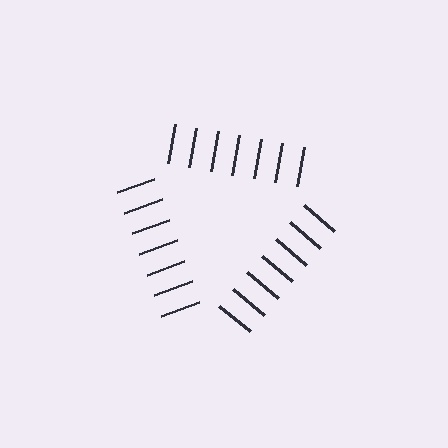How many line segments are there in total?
21 — 7 along each of the 3 edges.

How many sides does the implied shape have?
3 sides — the line-ends trace a triangle.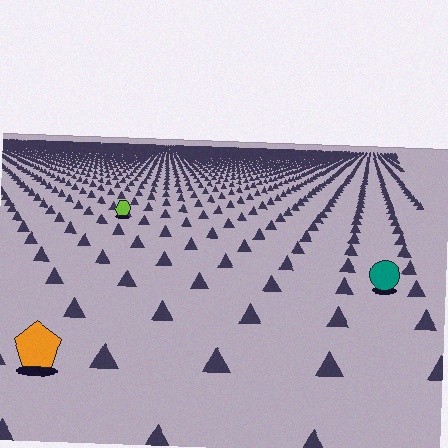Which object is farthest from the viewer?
The lime hexagon is farthest from the viewer. It appears smaller and the ground texture around it is denser.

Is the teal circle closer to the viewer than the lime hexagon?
Yes. The teal circle is closer — you can tell from the texture gradient: the ground texture is coarser near it.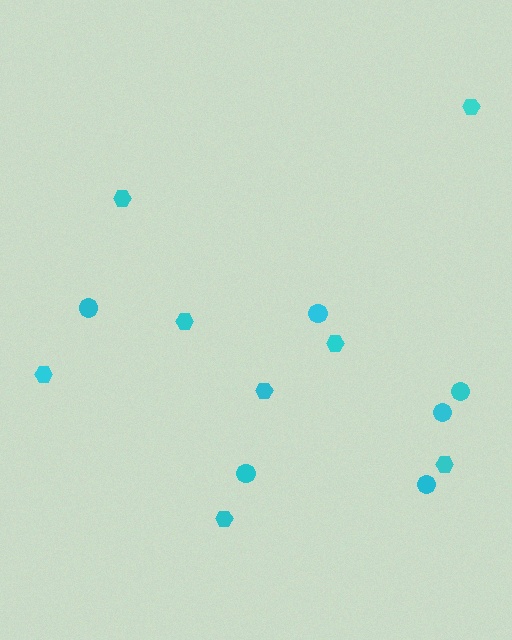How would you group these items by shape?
There are 2 groups: one group of hexagons (8) and one group of circles (6).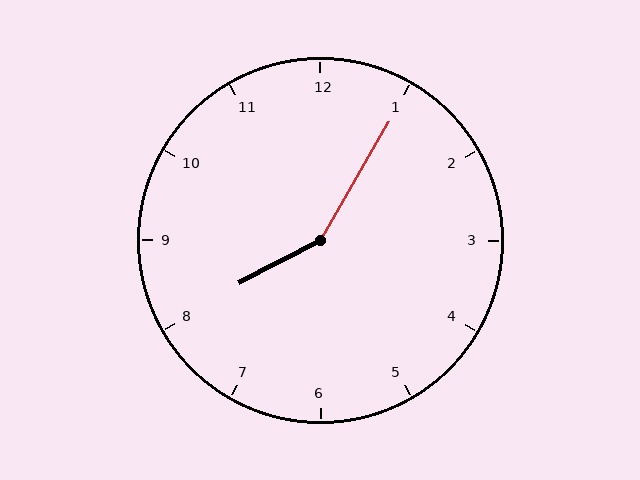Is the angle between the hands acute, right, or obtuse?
It is obtuse.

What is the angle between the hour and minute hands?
Approximately 148 degrees.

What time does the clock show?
8:05.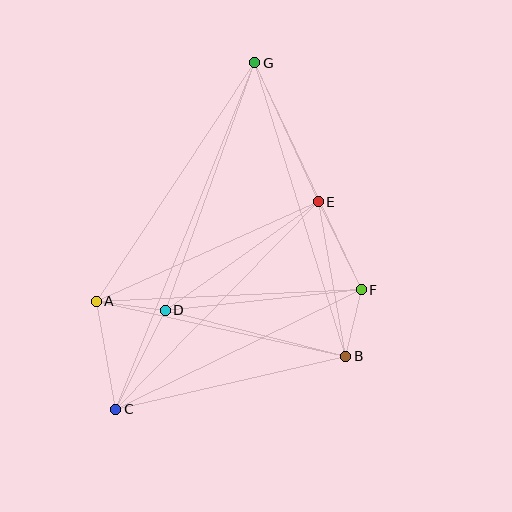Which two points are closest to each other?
Points B and F are closest to each other.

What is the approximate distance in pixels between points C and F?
The distance between C and F is approximately 273 pixels.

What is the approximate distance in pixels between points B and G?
The distance between B and G is approximately 307 pixels.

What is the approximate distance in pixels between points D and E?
The distance between D and E is approximately 188 pixels.